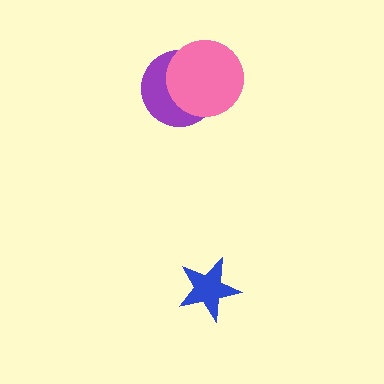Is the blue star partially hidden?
No, no other shape covers it.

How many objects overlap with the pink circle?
1 object overlaps with the pink circle.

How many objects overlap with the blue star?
0 objects overlap with the blue star.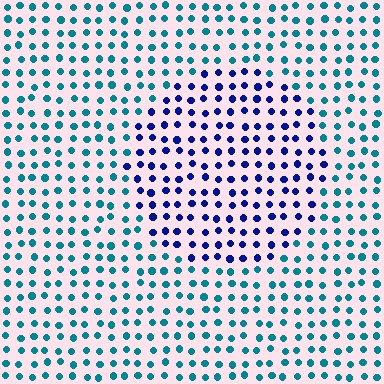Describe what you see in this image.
The image is filled with small teal elements in a uniform arrangement. A circle-shaped region is visible where the elements are tinted to a slightly different hue, forming a subtle color boundary.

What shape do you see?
I see a circle.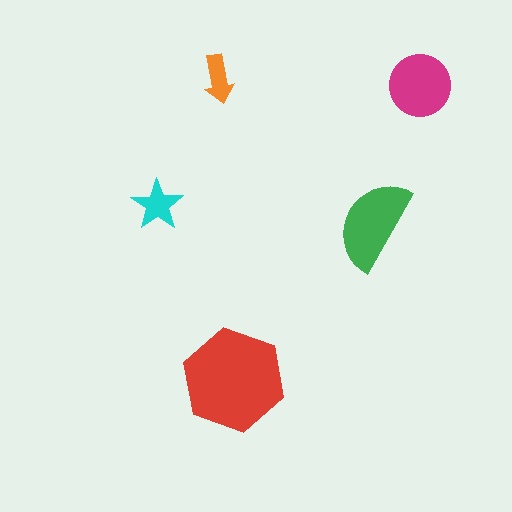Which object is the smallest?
The orange arrow.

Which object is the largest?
The red hexagon.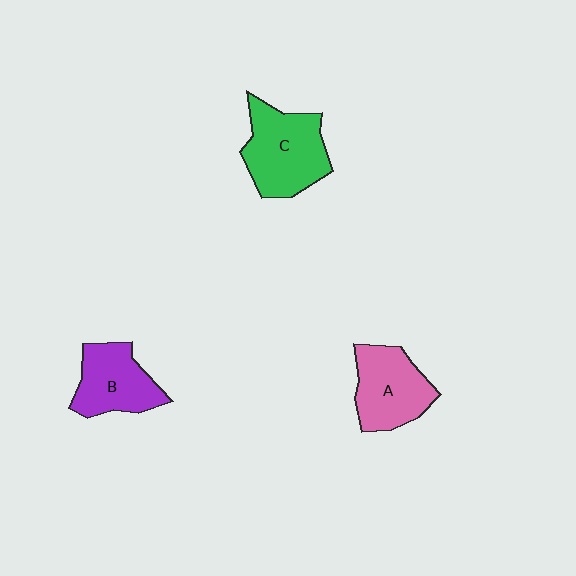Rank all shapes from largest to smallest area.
From largest to smallest: C (green), A (pink), B (purple).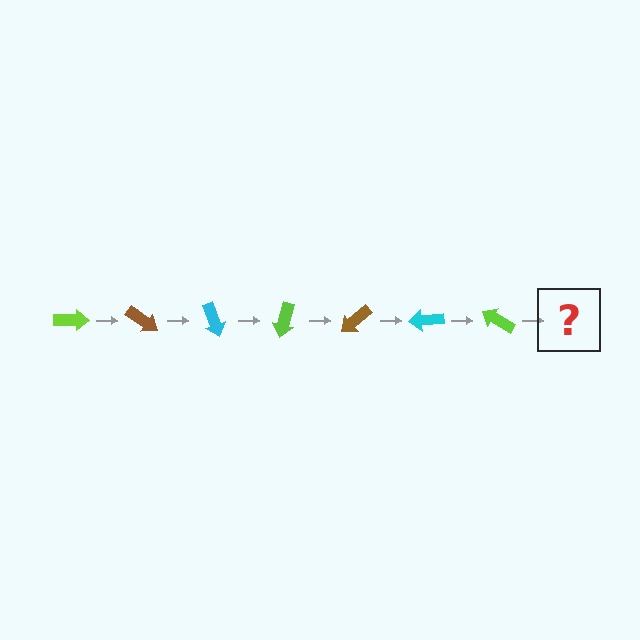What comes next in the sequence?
The next element should be a brown arrow, rotated 245 degrees from the start.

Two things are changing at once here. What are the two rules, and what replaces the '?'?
The two rules are that it rotates 35 degrees each step and the color cycles through lime, brown, and cyan. The '?' should be a brown arrow, rotated 245 degrees from the start.